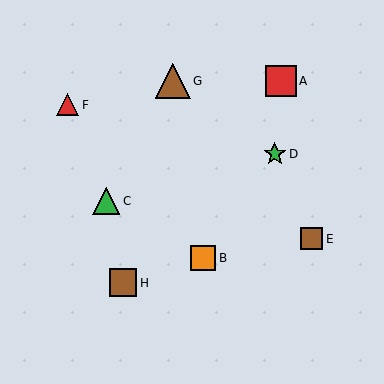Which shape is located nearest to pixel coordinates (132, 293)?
The brown square (labeled H) at (123, 283) is nearest to that location.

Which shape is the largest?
The brown triangle (labeled G) is the largest.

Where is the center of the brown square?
The center of the brown square is at (123, 283).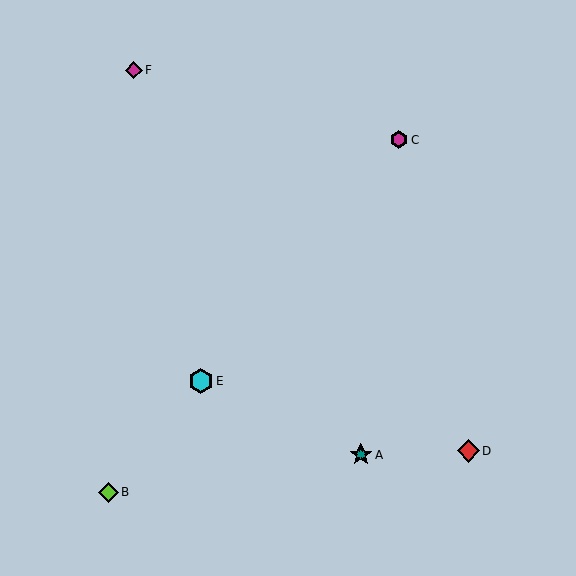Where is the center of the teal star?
The center of the teal star is at (361, 455).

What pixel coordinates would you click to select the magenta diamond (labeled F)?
Click at (134, 70) to select the magenta diamond F.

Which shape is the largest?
The cyan hexagon (labeled E) is the largest.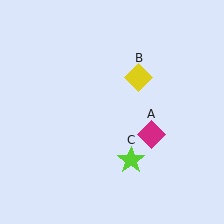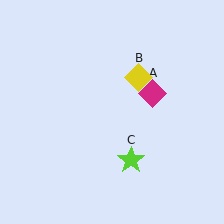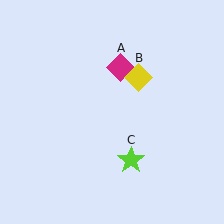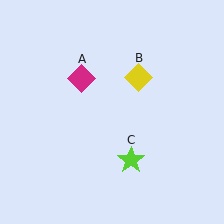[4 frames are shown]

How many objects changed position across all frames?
1 object changed position: magenta diamond (object A).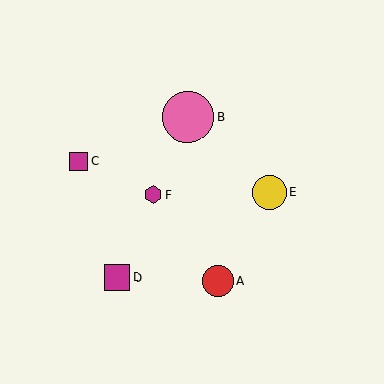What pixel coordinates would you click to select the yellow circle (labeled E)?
Click at (269, 192) to select the yellow circle E.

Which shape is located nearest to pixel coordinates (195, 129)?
The pink circle (labeled B) at (188, 117) is nearest to that location.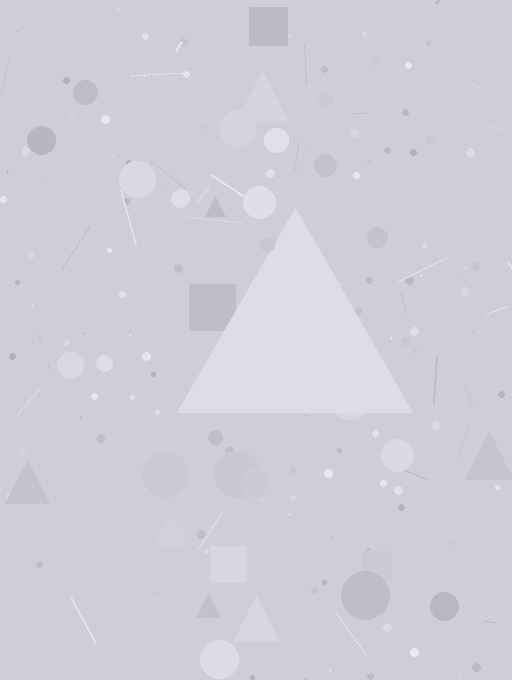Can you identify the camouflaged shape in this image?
The camouflaged shape is a triangle.